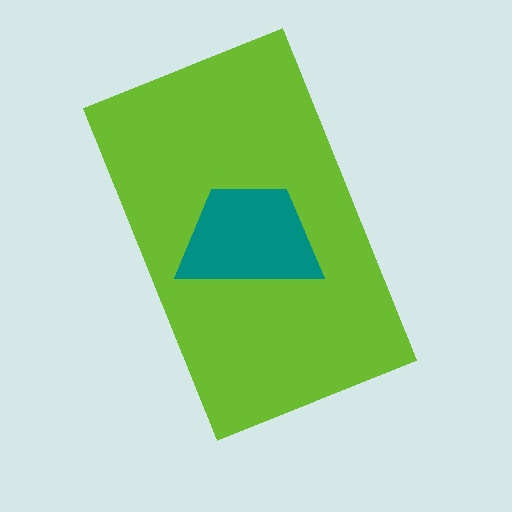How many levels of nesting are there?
2.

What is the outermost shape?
The lime rectangle.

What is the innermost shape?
The teal trapezoid.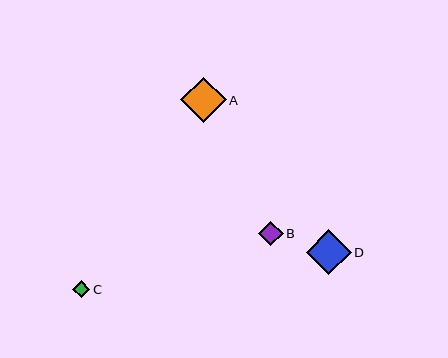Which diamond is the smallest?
Diamond C is the smallest with a size of approximately 17 pixels.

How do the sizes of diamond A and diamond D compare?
Diamond A and diamond D are approximately the same size.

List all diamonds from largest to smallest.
From largest to smallest: A, D, B, C.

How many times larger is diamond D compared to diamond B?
Diamond D is approximately 1.8 times the size of diamond B.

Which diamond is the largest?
Diamond A is the largest with a size of approximately 45 pixels.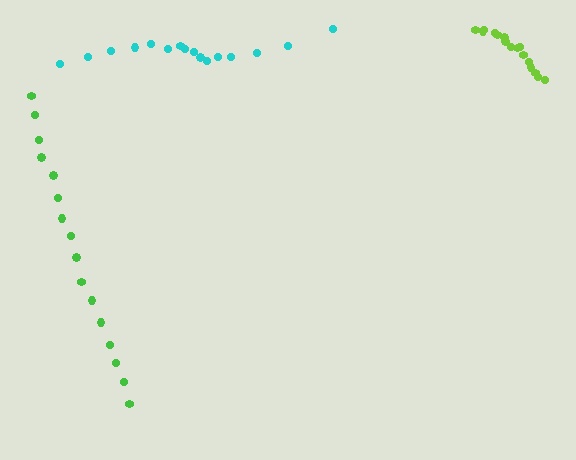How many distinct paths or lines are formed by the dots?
There are 3 distinct paths.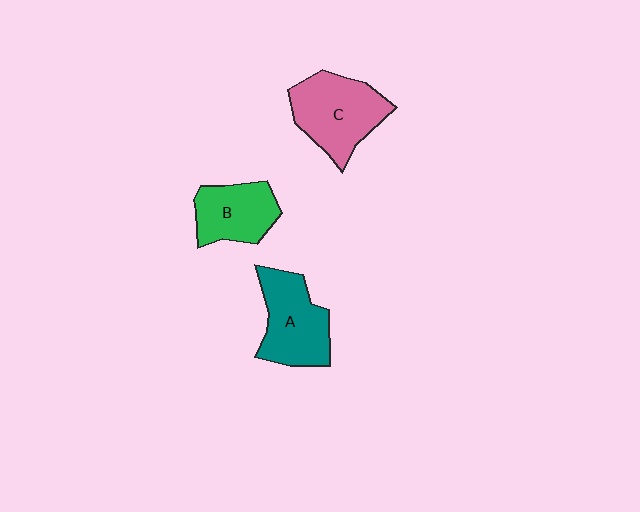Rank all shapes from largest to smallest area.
From largest to smallest: C (pink), A (teal), B (green).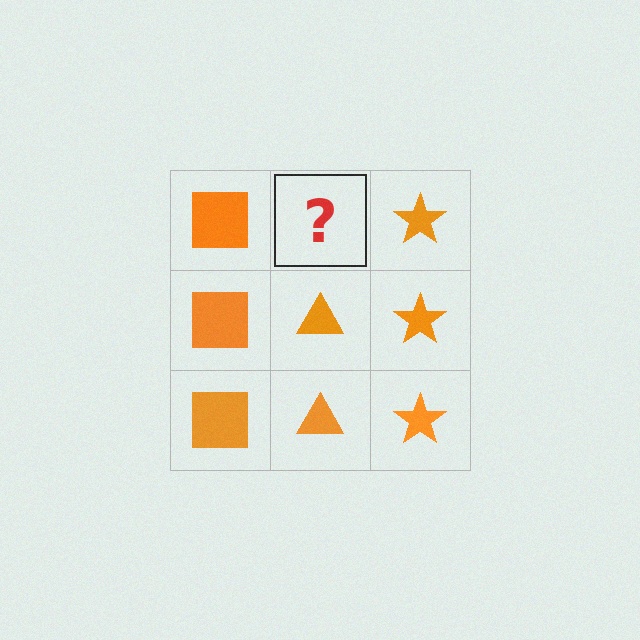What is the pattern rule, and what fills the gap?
The rule is that each column has a consistent shape. The gap should be filled with an orange triangle.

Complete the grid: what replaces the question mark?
The question mark should be replaced with an orange triangle.